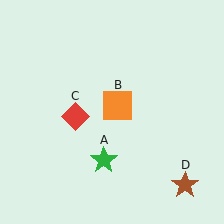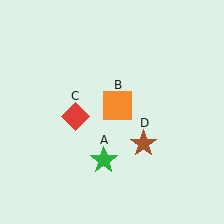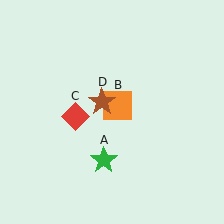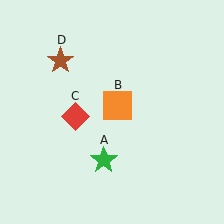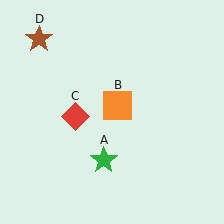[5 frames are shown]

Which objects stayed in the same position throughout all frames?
Green star (object A) and orange square (object B) and red diamond (object C) remained stationary.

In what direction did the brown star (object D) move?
The brown star (object D) moved up and to the left.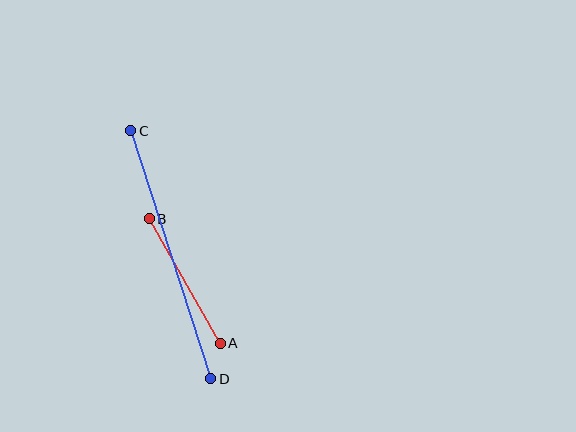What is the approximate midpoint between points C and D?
The midpoint is at approximately (171, 255) pixels.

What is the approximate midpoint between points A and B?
The midpoint is at approximately (185, 281) pixels.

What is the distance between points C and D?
The distance is approximately 260 pixels.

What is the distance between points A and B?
The distance is approximately 143 pixels.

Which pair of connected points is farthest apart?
Points C and D are farthest apart.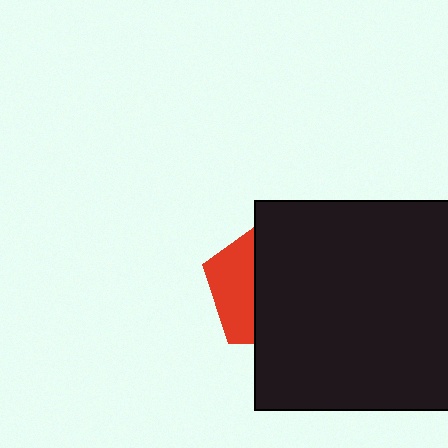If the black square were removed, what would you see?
You would see the complete red pentagon.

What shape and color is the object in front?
The object in front is a black square.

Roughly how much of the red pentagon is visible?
A small part of it is visible (roughly 33%).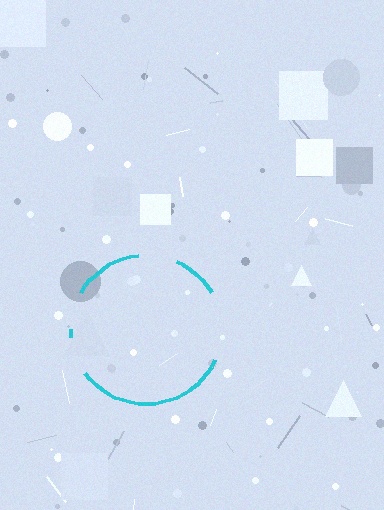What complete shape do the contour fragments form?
The contour fragments form a circle.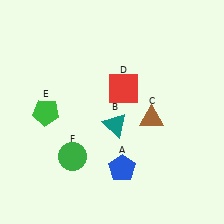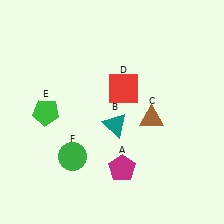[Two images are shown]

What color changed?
The pentagon (A) changed from blue in Image 1 to magenta in Image 2.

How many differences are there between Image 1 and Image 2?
There is 1 difference between the two images.